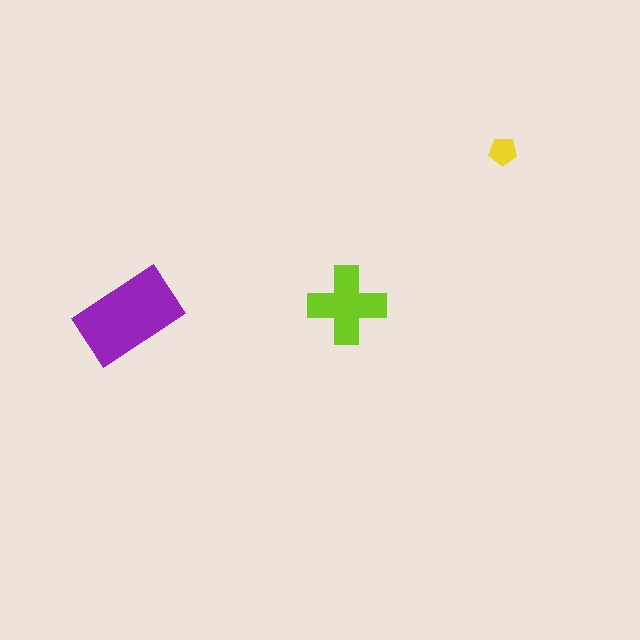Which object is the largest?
The purple rectangle.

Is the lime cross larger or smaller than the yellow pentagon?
Larger.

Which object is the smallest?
The yellow pentagon.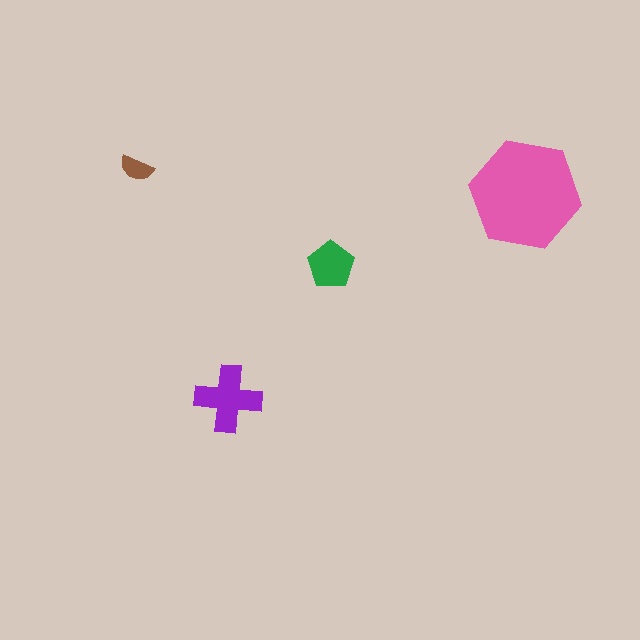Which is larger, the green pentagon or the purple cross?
The purple cross.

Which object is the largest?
The pink hexagon.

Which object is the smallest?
The brown semicircle.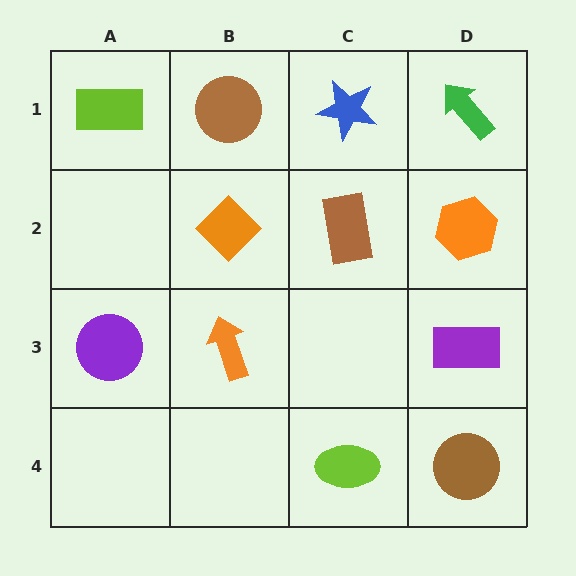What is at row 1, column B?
A brown circle.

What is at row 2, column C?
A brown rectangle.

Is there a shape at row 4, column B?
No, that cell is empty.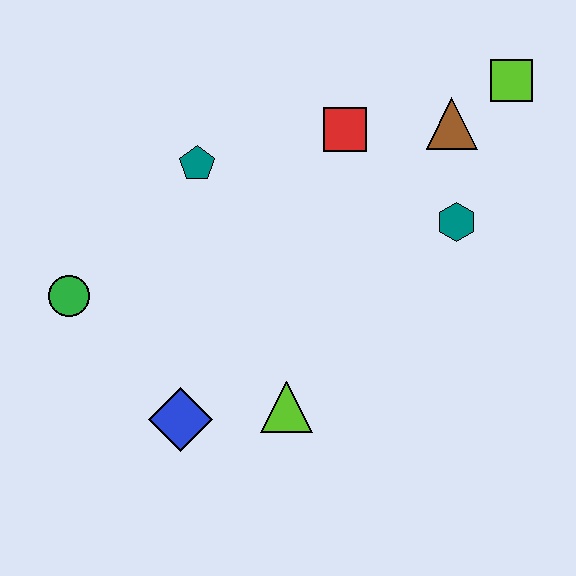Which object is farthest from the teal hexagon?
The green circle is farthest from the teal hexagon.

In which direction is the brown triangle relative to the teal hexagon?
The brown triangle is above the teal hexagon.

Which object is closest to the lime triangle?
The blue diamond is closest to the lime triangle.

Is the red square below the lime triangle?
No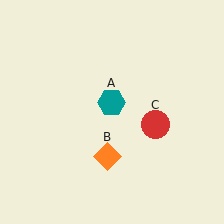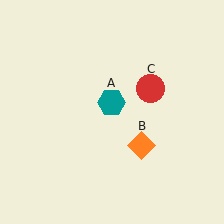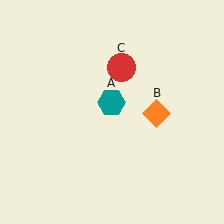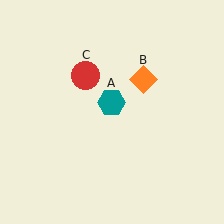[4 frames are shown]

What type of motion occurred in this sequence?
The orange diamond (object B), red circle (object C) rotated counterclockwise around the center of the scene.